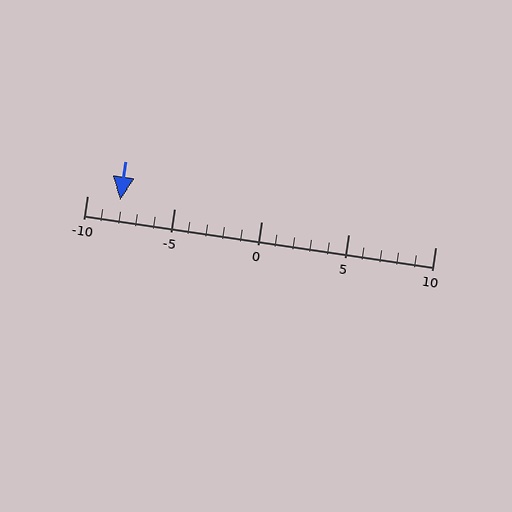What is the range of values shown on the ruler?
The ruler shows values from -10 to 10.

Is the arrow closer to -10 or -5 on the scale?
The arrow is closer to -10.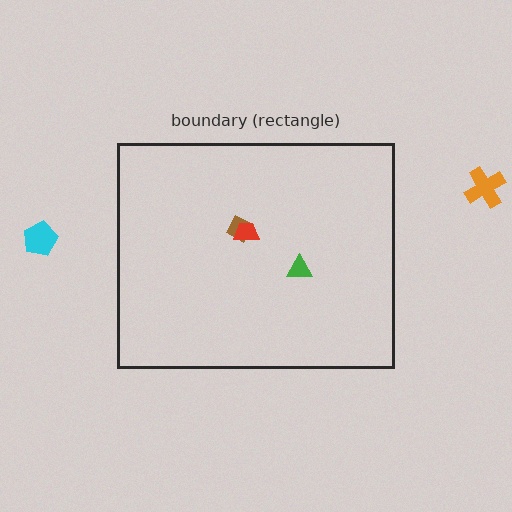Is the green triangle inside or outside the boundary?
Inside.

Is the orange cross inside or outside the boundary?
Outside.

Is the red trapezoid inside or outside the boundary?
Inside.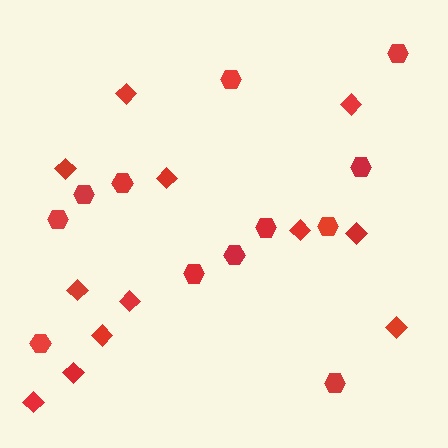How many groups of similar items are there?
There are 2 groups: one group of hexagons (12) and one group of diamonds (12).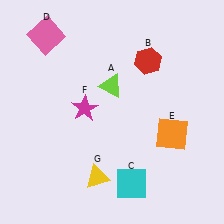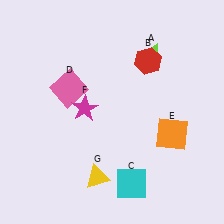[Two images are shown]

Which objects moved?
The objects that moved are: the lime triangle (A), the pink square (D).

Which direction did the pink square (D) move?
The pink square (D) moved down.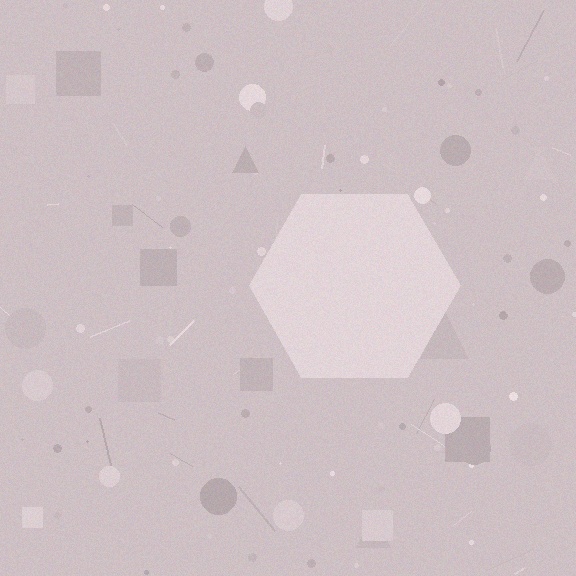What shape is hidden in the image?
A hexagon is hidden in the image.